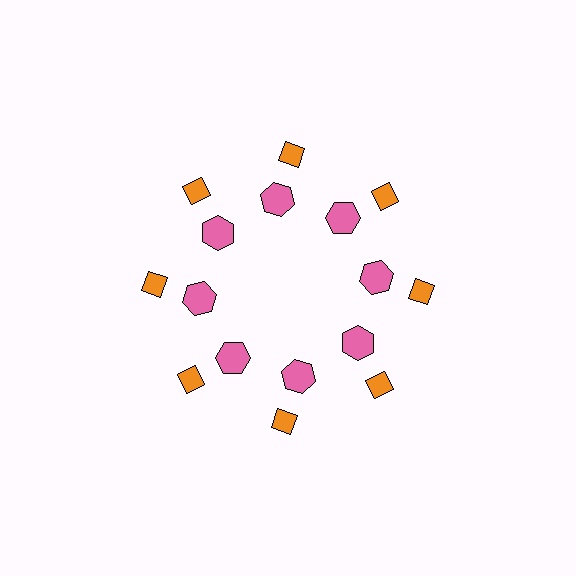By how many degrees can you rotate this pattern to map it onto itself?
The pattern maps onto itself every 45 degrees of rotation.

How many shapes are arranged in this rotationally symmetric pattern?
There are 16 shapes, arranged in 8 groups of 2.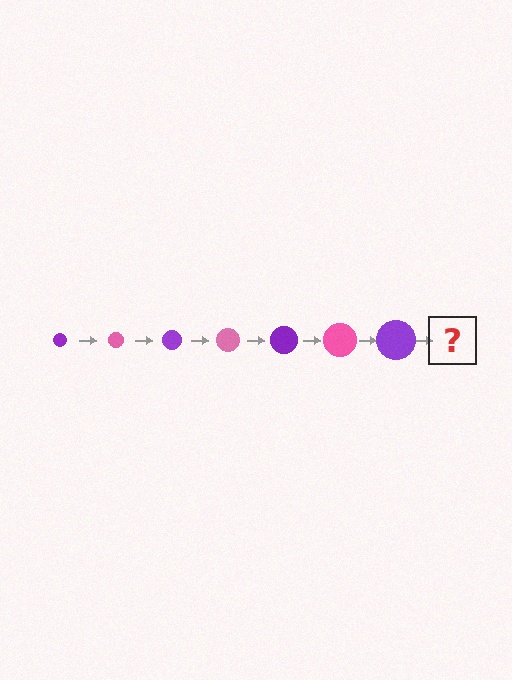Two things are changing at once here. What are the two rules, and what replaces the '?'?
The two rules are that the circle grows larger each step and the color cycles through purple and pink. The '?' should be a pink circle, larger than the previous one.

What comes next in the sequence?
The next element should be a pink circle, larger than the previous one.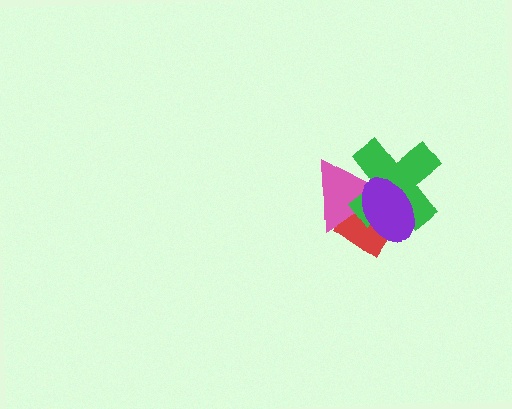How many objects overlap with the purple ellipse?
3 objects overlap with the purple ellipse.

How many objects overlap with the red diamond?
3 objects overlap with the red diamond.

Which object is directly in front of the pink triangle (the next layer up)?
The green cross is directly in front of the pink triangle.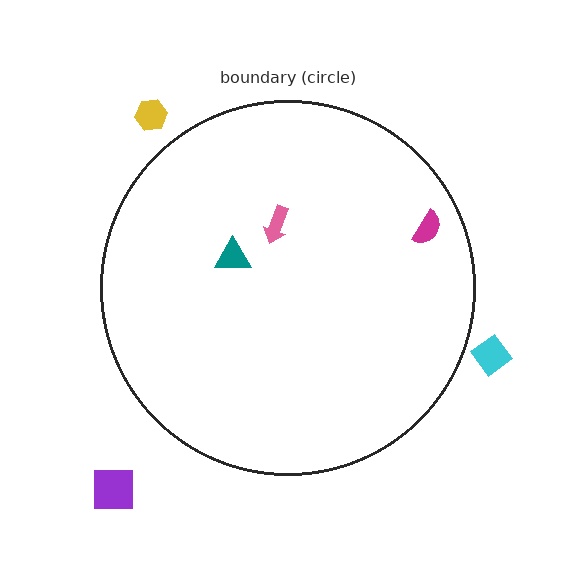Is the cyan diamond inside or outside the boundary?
Outside.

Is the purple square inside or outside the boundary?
Outside.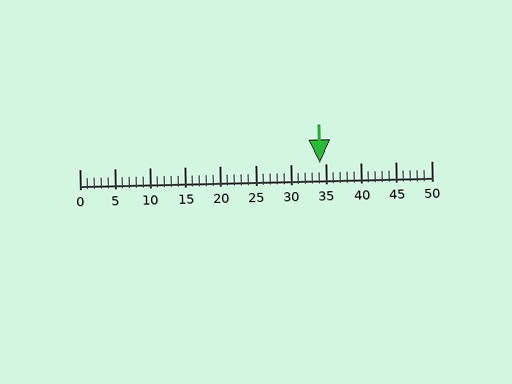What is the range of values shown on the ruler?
The ruler shows values from 0 to 50.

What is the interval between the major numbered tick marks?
The major tick marks are spaced 5 units apart.